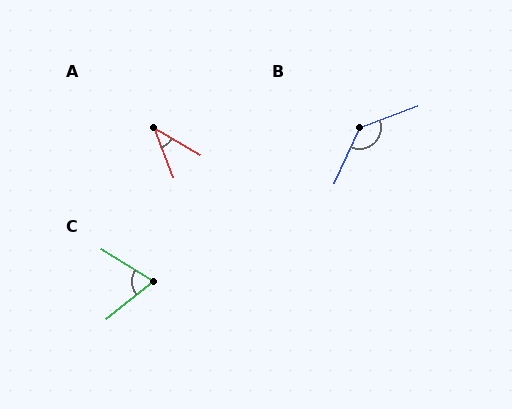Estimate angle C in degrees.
Approximately 71 degrees.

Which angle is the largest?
B, at approximately 135 degrees.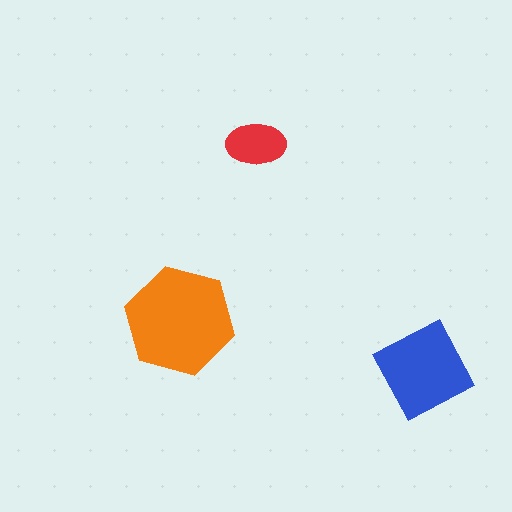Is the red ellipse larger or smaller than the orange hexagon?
Smaller.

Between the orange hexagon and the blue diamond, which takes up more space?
The orange hexagon.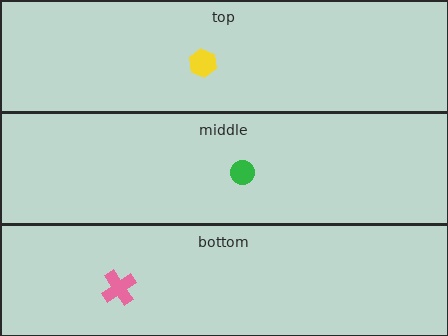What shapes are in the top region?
The yellow hexagon.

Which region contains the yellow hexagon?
The top region.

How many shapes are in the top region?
1.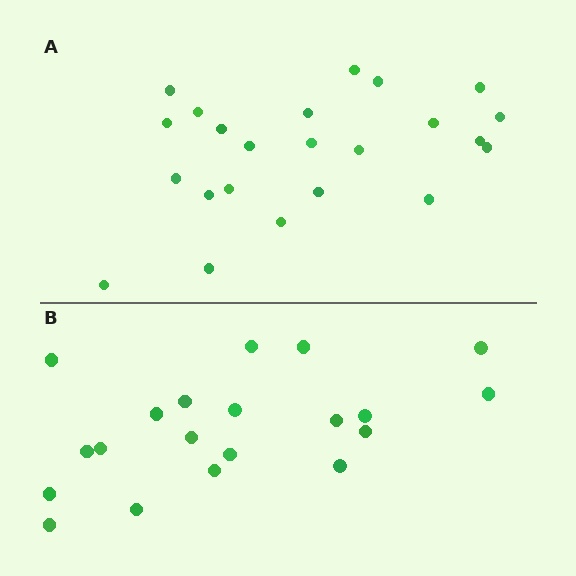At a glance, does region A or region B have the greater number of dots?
Region A (the top region) has more dots.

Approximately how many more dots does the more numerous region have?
Region A has just a few more — roughly 2 or 3 more dots than region B.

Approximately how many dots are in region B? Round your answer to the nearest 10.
About 20 dots.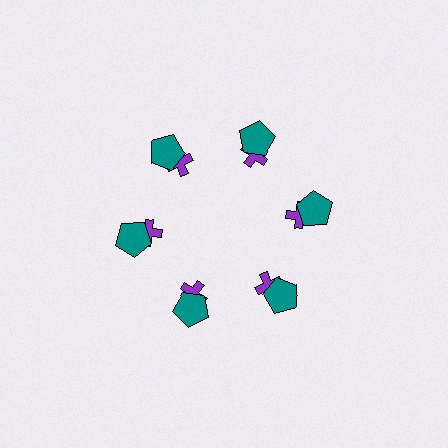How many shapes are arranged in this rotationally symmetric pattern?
There are 12 shapes, arranged in 6 groups of 2.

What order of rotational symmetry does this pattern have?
This pattern has 6-fold rotational symmetry.